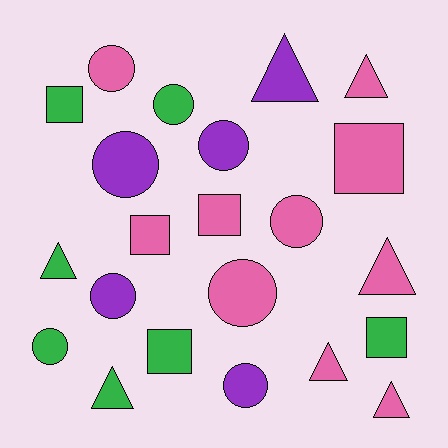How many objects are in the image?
There are 22 objects.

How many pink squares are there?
There are 3 pink squares.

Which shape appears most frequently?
Circle, with 9 objects.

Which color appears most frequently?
Pink, with 10 objects.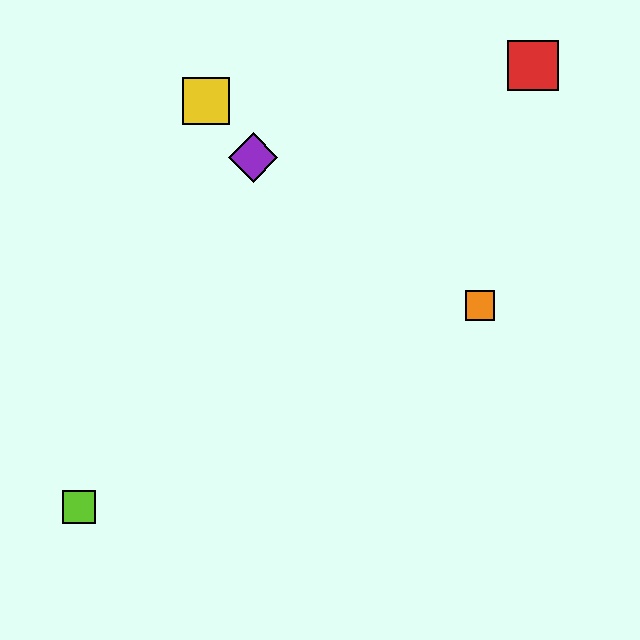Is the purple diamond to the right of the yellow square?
Yes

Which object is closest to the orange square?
The red square is closest to the orange square.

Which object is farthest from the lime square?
The red square is farthest from the lime square.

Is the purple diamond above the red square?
No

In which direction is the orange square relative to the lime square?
The orange square is to the right of the lime square.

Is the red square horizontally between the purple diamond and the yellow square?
No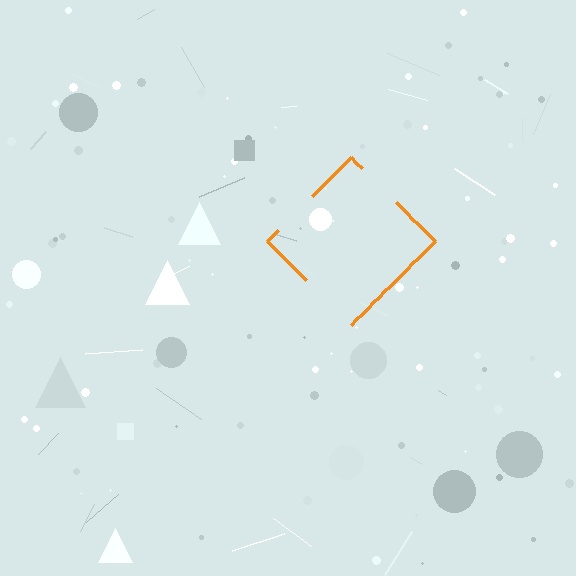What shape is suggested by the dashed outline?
The dashed outline suggests a diamond.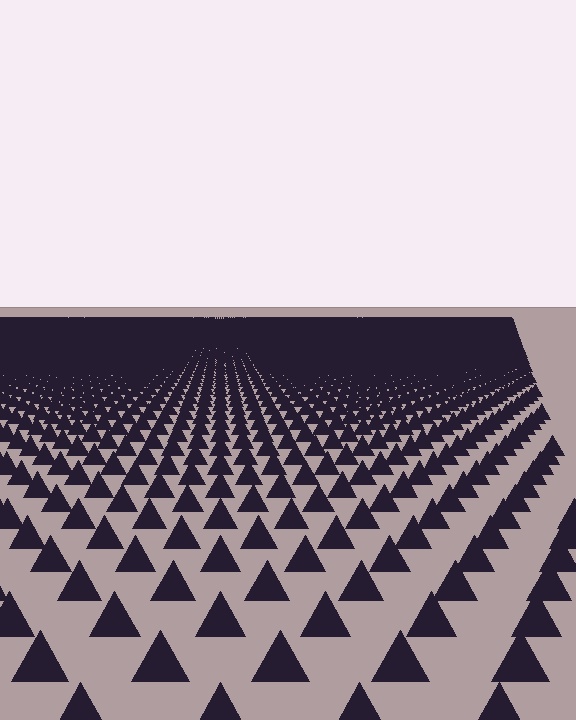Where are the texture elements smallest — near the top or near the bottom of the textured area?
Near the top.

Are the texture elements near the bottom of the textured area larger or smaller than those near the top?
Larger. Near the bottom, elements are closer to the viewer and appear at a bigger on-screen size.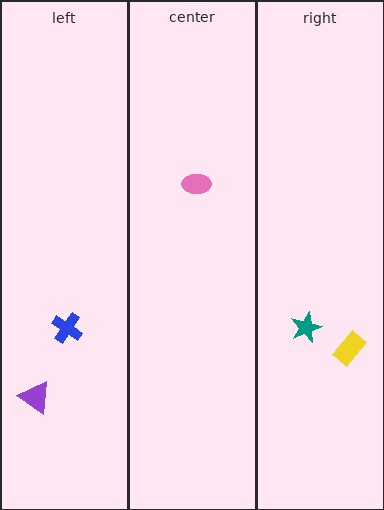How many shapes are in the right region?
2.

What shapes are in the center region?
The pink ellipse.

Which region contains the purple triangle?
The left region.